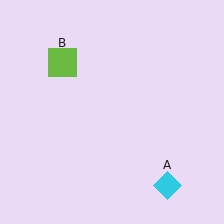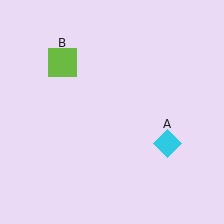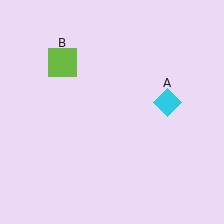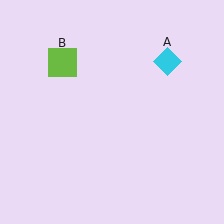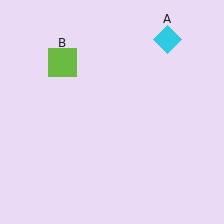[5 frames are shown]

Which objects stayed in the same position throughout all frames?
Lime square (object B) remained stationary.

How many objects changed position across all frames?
1 object changed position: cyan diamond (object A).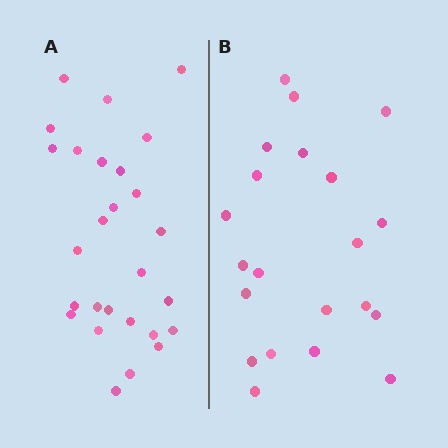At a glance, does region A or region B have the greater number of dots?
Region A (the left region) has more dots.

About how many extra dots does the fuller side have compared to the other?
Region A has about 6 more dots than region B.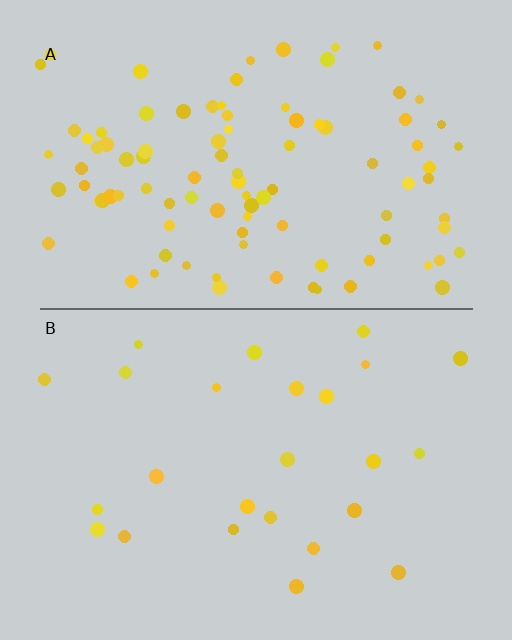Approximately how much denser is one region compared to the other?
Approximately 3.8× — region A over region B.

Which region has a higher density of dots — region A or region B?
A (the top).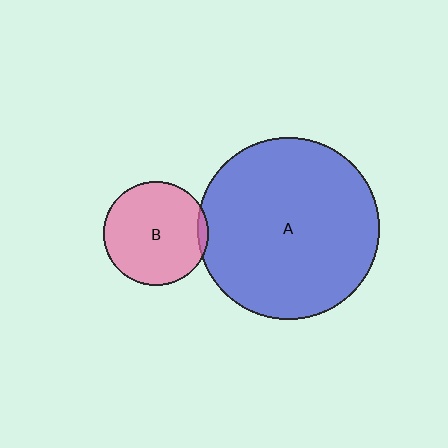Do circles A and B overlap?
Yes.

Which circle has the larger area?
Circle A (blue).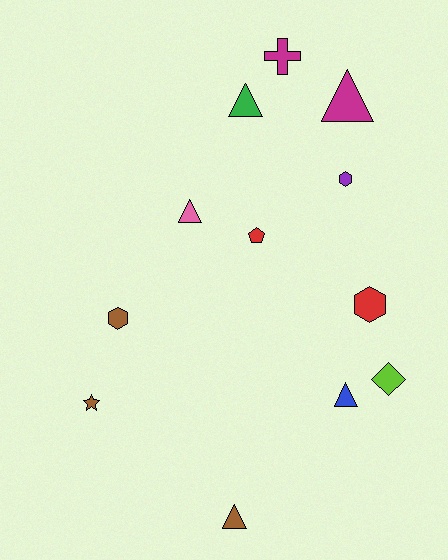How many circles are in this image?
There are no circles.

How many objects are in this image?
There are 12 objects.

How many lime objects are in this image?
There is 1 lime object.